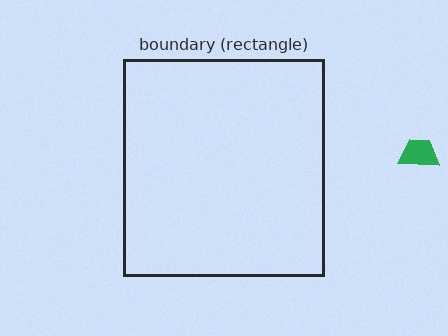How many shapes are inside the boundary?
0 inside, 1 outside.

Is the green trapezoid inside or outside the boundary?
Outside.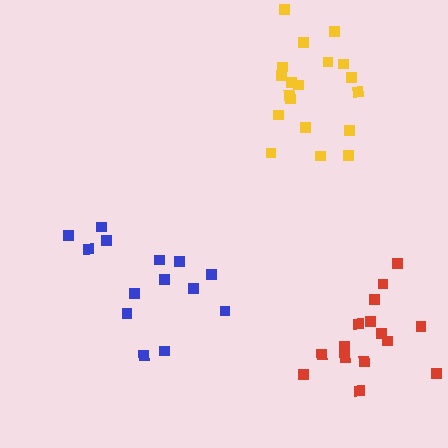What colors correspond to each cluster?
The clusters are colored: blue, red, yellow.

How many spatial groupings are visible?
There are 3 spatial groupings.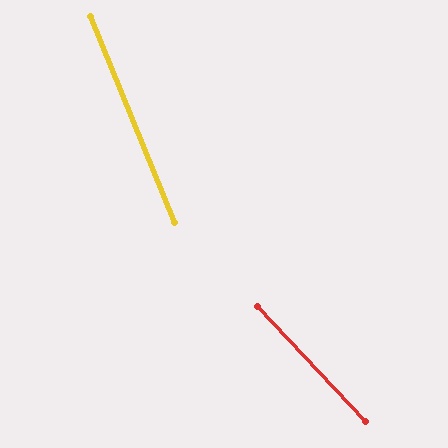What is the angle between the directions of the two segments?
Approximately 21 degrees.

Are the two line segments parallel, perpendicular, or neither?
Neither parallel nor perpendicular — they differ by about 21°.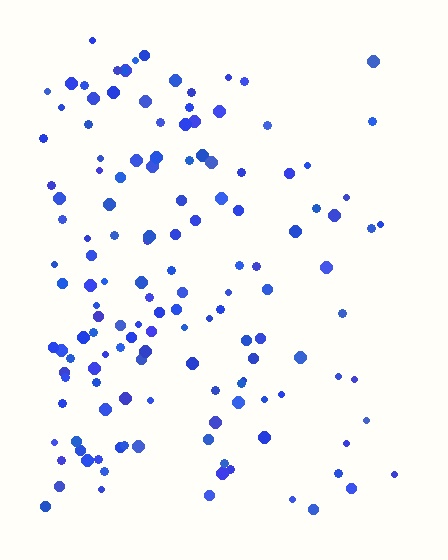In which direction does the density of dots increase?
From right to left, with the left side densest.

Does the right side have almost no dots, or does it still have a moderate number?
Still a moderate number, just noticeably fewer than the left.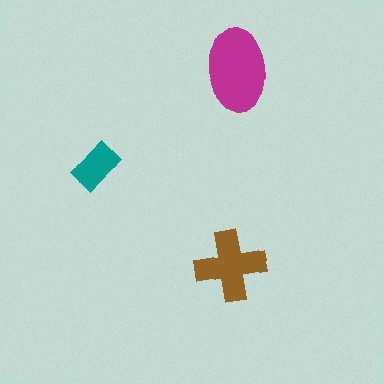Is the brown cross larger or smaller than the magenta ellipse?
Smaller.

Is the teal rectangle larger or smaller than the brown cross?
Smaller.